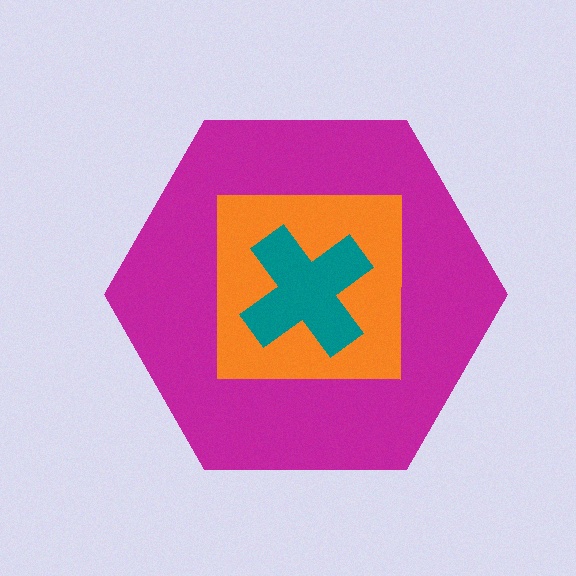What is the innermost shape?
The teal cross.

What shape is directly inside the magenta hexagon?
The orange square.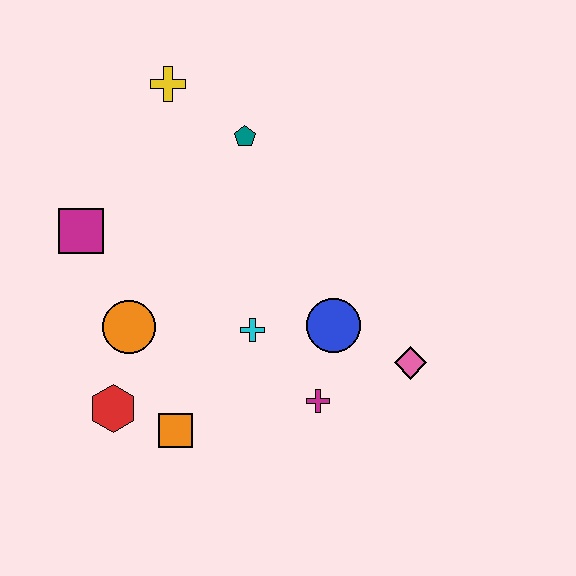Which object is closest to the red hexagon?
The orange square is closest to the red hexagon.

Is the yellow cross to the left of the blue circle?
Yes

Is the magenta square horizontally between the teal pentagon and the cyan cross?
No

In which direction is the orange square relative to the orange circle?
The orange square is below the orange circle.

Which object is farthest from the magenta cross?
The yellow cross is farthest from the magenta cross.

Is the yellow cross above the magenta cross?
Yes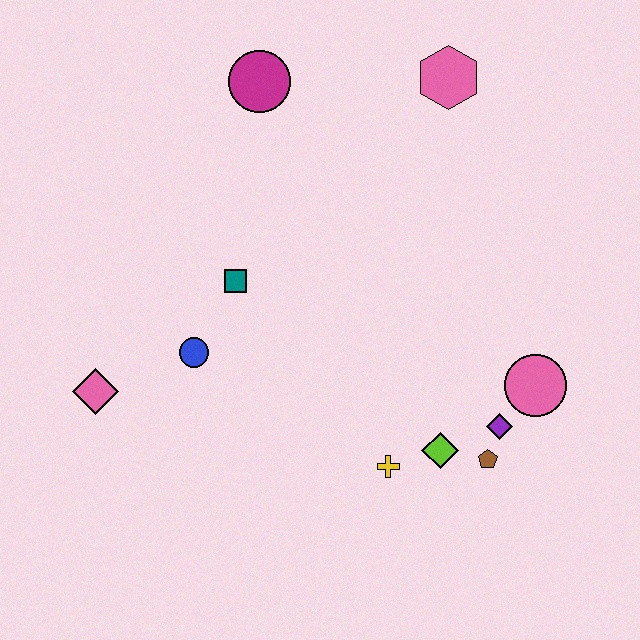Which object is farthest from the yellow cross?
The magenta circle is farthest from the yellow cross.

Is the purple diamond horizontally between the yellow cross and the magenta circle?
No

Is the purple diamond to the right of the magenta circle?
Yes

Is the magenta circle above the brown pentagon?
Yes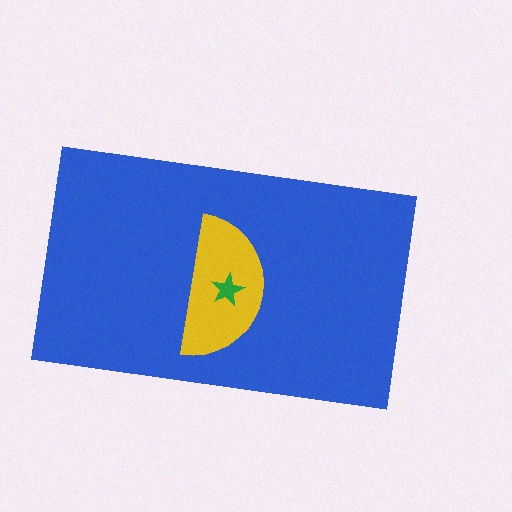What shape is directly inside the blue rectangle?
The yellow semicircle.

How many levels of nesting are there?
3.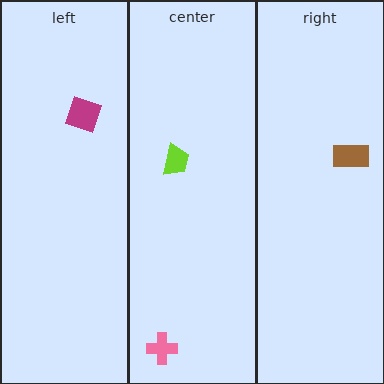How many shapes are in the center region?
2.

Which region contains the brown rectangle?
The right region.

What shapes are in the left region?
The magenta diamond.